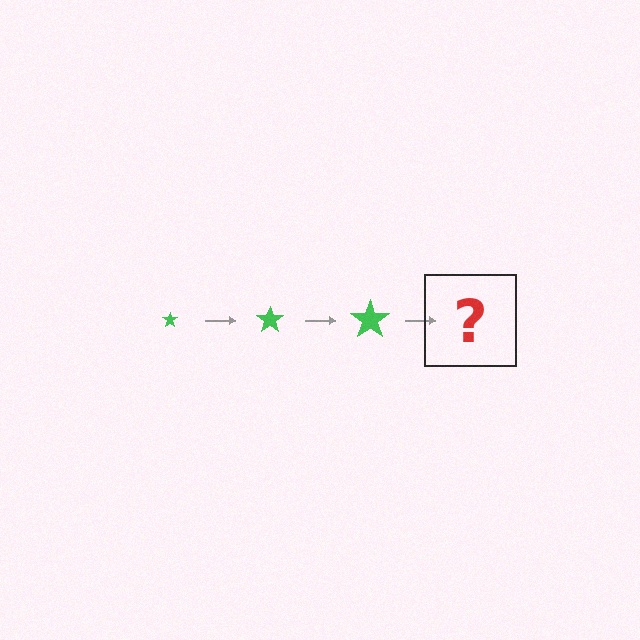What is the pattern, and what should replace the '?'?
The pattern is that the star gets progressively larger each step. The '?' should be a green star, larger than the previous one.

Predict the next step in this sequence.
The next step is a green star, larger than the previous one.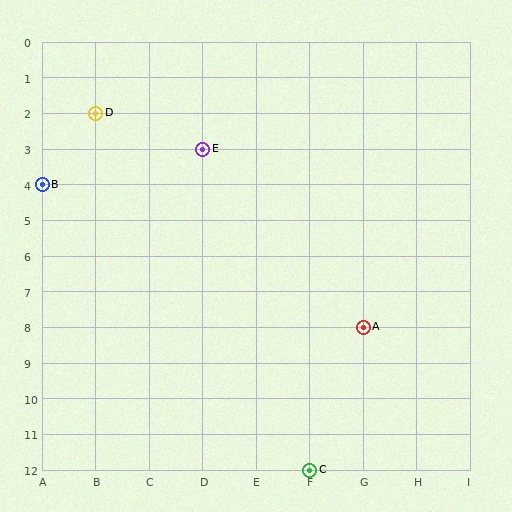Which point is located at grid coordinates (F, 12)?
Point C is at (F, 12).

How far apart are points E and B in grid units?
Points E and B are 3 columns and 1 row apart (about 3.2 grid units diagonally).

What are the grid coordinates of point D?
Point D is at grid coordinates (B, 2).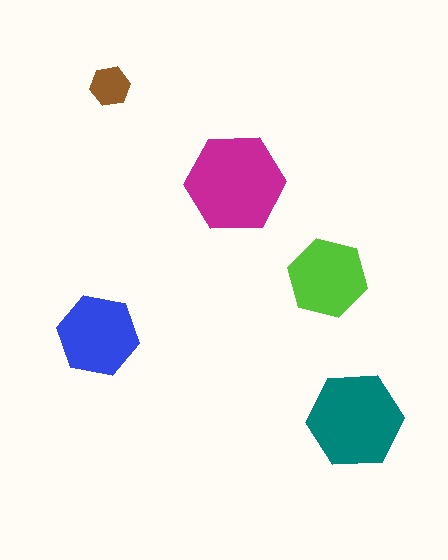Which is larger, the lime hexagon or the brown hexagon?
The lime one.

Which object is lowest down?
The teal hexagon is bottommost.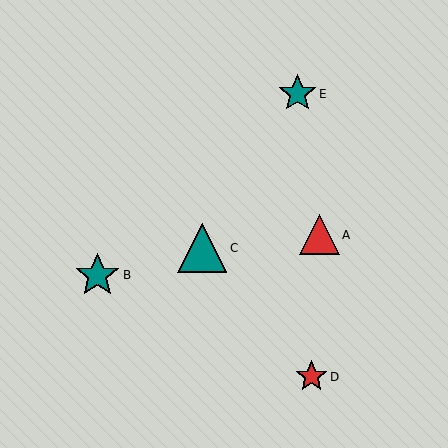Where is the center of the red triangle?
The center of the red triangle is at (319, 235).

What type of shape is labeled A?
Shape A is a red triangle.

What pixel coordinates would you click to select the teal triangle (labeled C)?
Click at (202, 248) to select the teal triangle C.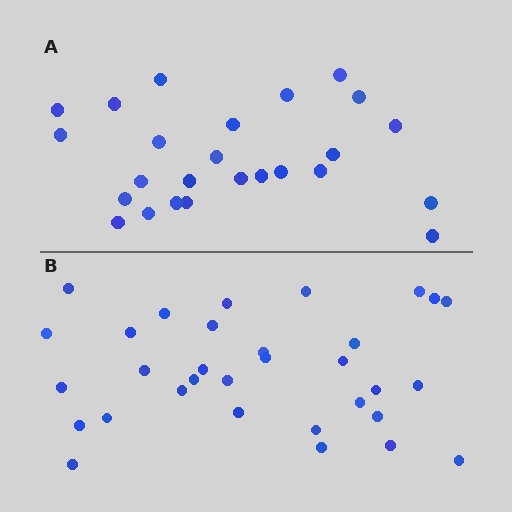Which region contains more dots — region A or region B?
Region B (the bottom region) has more dots.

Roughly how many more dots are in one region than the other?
Region B has roughly 8 or so more dots than region A.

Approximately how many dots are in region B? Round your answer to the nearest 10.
About 30 dots. (The exact count is 32, which rounds to 30.)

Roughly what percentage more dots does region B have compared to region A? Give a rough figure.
About 30% more.